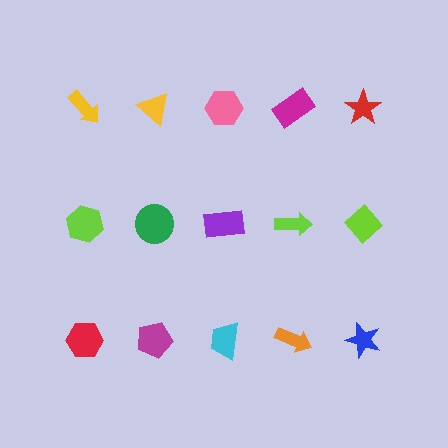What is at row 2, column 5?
A lime diamond.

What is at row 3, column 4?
An orange arrow.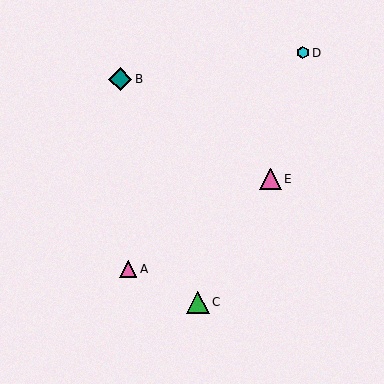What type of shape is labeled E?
Shape E is a pink triangle.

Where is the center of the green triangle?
The center of the green triangle is at (198, 302).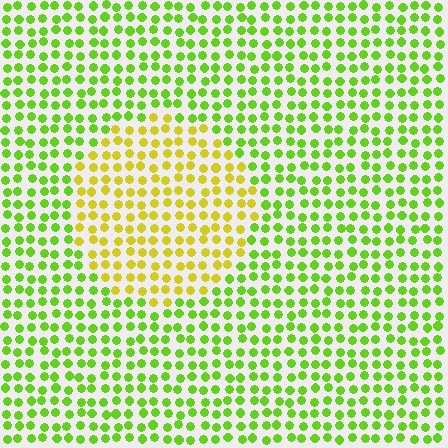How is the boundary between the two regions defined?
The boundary is defined purely by a slight shift in hue (about 39 degrees). Spacing, size, and orientation are identical on both sides.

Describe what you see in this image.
The image is filled with small lime elements in a uniform arrangement. A circle-shaped region is visible where the elements are tinted to a slightly different hue, forming a subtle color boundary.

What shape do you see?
I see a circle.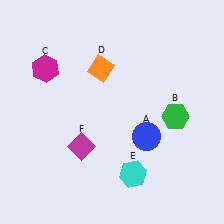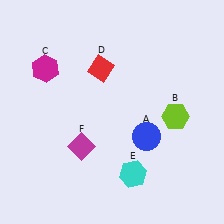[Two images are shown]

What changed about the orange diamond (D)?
In Image 1, D is orange. In Image 2, it changed to red.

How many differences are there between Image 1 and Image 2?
There are 2 differences between the two images.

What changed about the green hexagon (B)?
In Image 1, B is green. In Image 2, it changed to lime.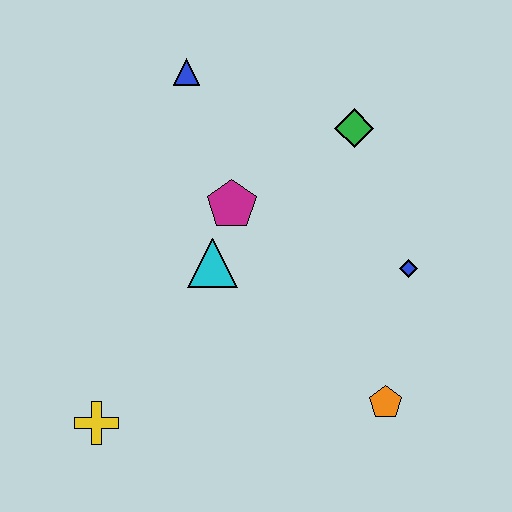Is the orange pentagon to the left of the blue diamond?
Yes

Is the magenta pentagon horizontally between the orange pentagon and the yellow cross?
Yes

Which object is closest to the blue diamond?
The orange pentagon is closest to the blue diamond.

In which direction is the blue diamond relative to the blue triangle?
The blue diamond is to the right of the blue triangle.